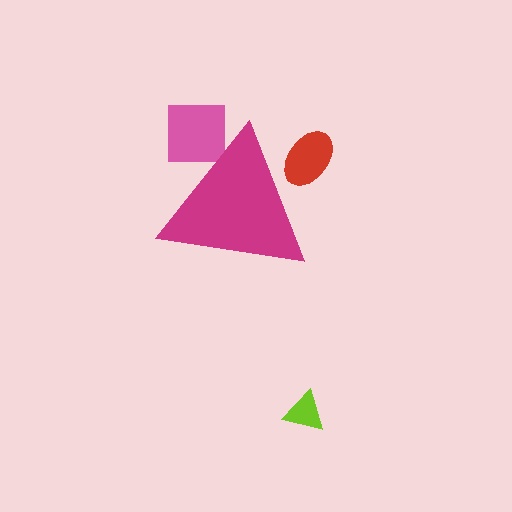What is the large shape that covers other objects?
A magenta triangle.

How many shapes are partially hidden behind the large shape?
2 shapes are partially hidden.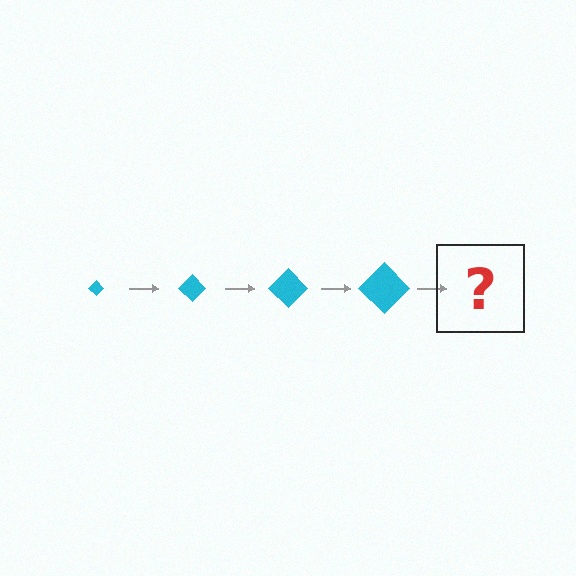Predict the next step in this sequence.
The next step is a cyan diamond, larger than the previous one.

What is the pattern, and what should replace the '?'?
The pattern is that the diamond gets progressively larger each step. The '?' should be a cyan diamond, larger than the previous one.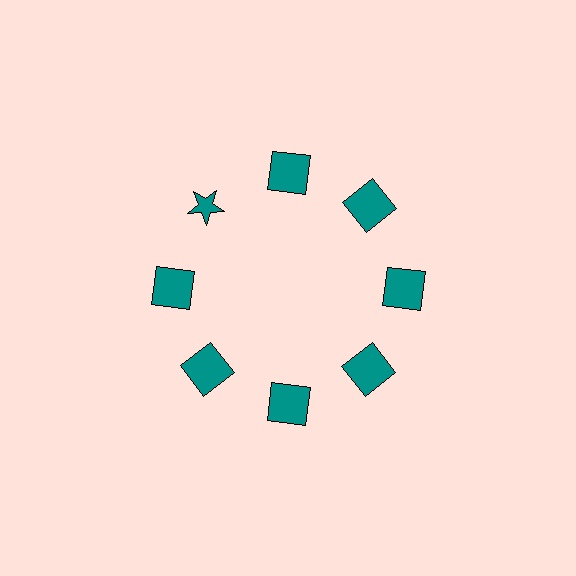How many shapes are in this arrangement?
There are 8 shapes arranged in a ring pattern.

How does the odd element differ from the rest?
It has a different shape: star instead of square.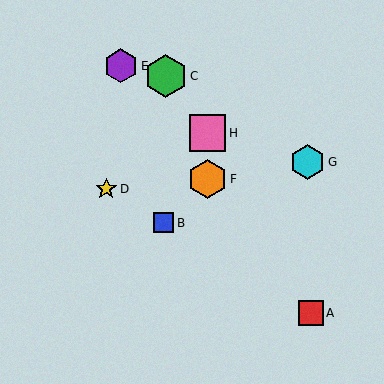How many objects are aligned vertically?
2 objects (F, H) are aligned vertically.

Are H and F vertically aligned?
Yes, both are at x≈207.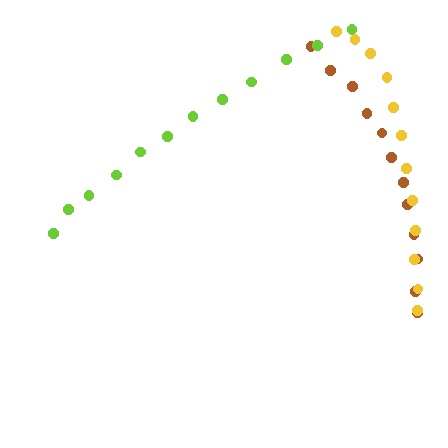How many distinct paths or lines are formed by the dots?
There are 3 distinct paths.